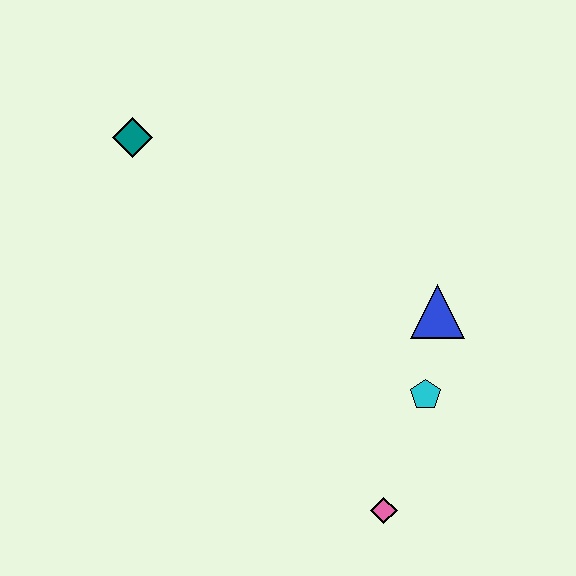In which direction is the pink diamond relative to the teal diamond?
The pink diamond is below the teal diamond.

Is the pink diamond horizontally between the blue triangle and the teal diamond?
Yes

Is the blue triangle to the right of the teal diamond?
Yes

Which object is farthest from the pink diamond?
The teal diamond is farthest from the pink diamond.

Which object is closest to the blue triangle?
The cyan pentagon is closest to the blue triangle.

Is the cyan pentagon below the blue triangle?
Yes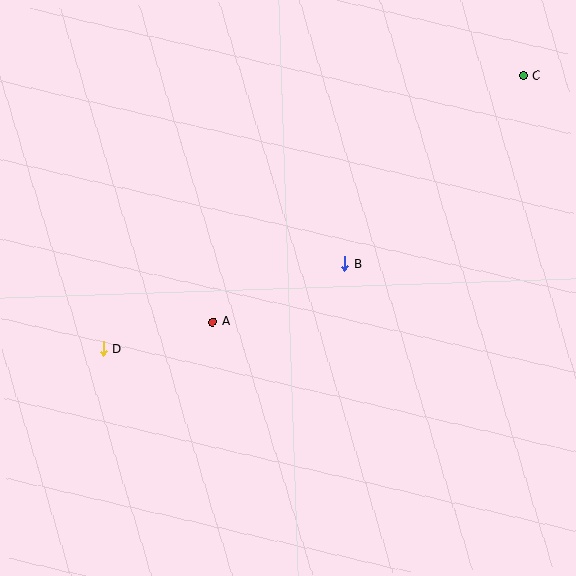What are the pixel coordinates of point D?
Point D is at (103, 349).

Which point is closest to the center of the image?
Point B at (345, 264) is closest to the center.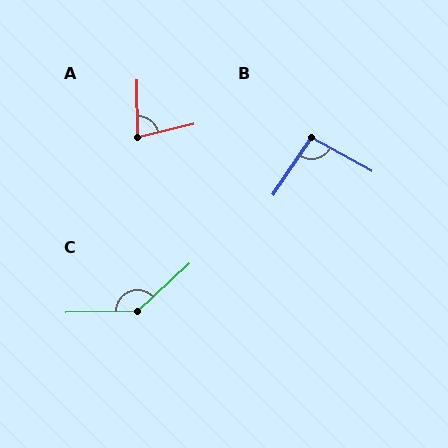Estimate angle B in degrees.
Approximately 95 degrees.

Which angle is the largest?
C, at approximately 139 degrees.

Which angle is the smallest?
A, at approximately 76 degrees.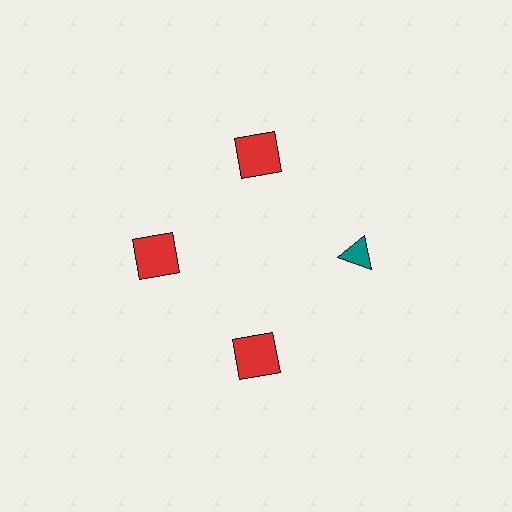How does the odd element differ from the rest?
It differs in both color (teal instead of red) and shape (triangle instead of square).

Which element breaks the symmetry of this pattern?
The teal triangle at roughly the 3 o'clock position breaks the symmetry. All other shapes are red squares.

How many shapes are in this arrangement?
There are 4 shapes arranged in a ring pattern.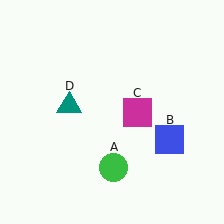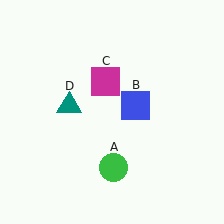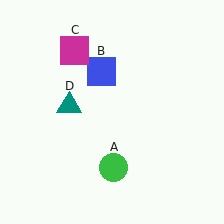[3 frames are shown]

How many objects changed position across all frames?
2 objects changed position: blue square (object B), magenta square (object C).